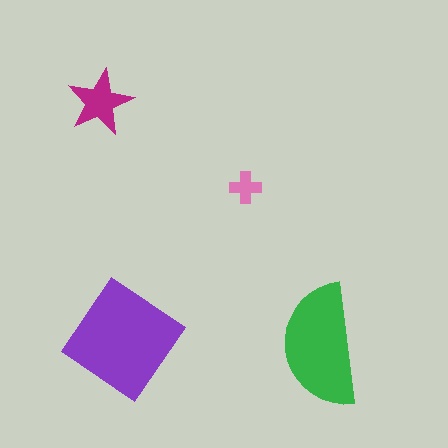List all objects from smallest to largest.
The pink cross, the magenta star, the green semicircle, the purple diamond.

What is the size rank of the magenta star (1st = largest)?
3rd.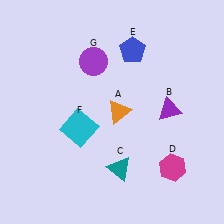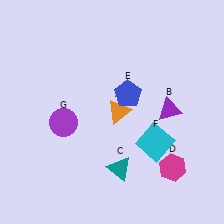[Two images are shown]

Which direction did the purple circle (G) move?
The purple circle (G) moved down.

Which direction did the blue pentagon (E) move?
The blue pentagon (E) moved down.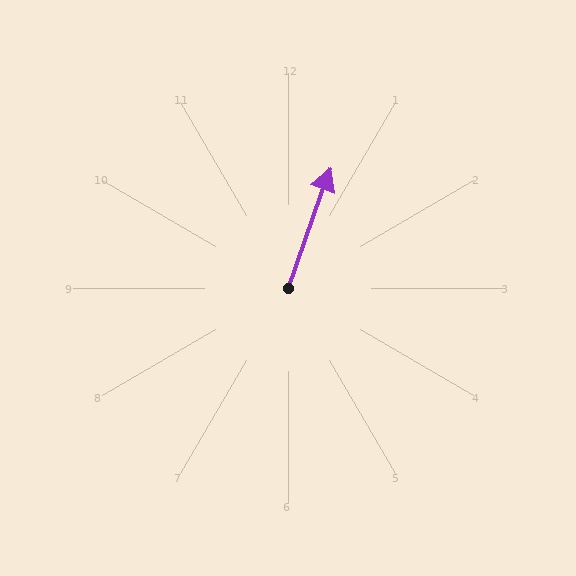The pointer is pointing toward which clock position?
Roughly 1 o'clock.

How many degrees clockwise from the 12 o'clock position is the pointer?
Approximately 19 degrees.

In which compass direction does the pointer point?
North.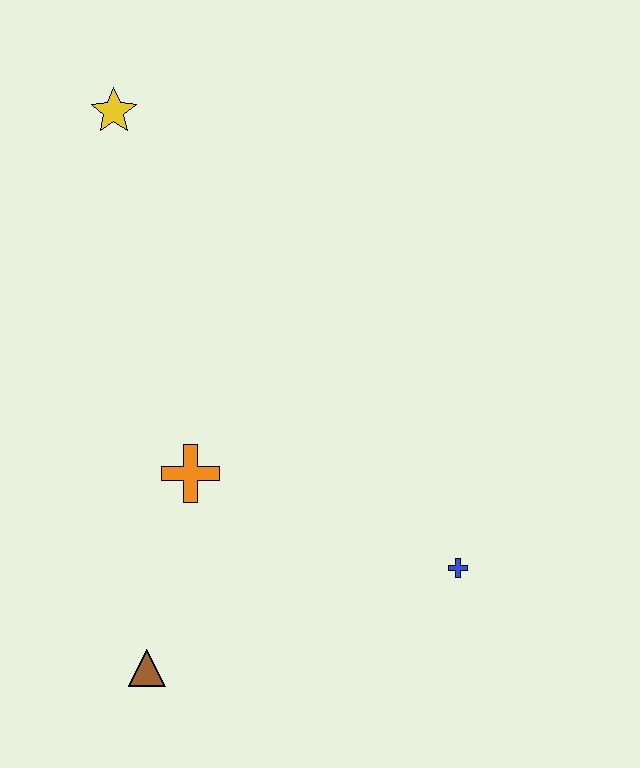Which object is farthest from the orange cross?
The yellow star is farthest from the orange cross.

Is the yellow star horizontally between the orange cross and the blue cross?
No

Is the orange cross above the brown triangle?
Yes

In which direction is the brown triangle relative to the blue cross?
The brown triangle is to the left of the blue cross.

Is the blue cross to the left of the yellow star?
No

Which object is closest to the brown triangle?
The orange cross is closest to the brown triangle.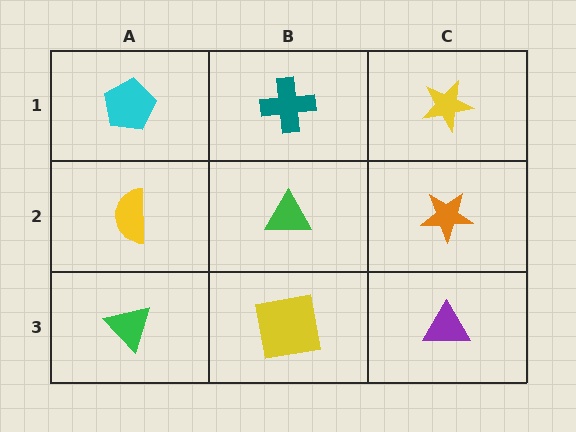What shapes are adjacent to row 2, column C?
A yellow star (row 1, column C), a purple triangle (row 3, column C), a green triangle (row 2, column B).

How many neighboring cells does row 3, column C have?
2.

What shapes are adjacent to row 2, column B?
A teal cross (row 1, column B), a yellow square (row 3, column B), a yellow semicircle (row 2, column A), an orange star (row 2, column C).